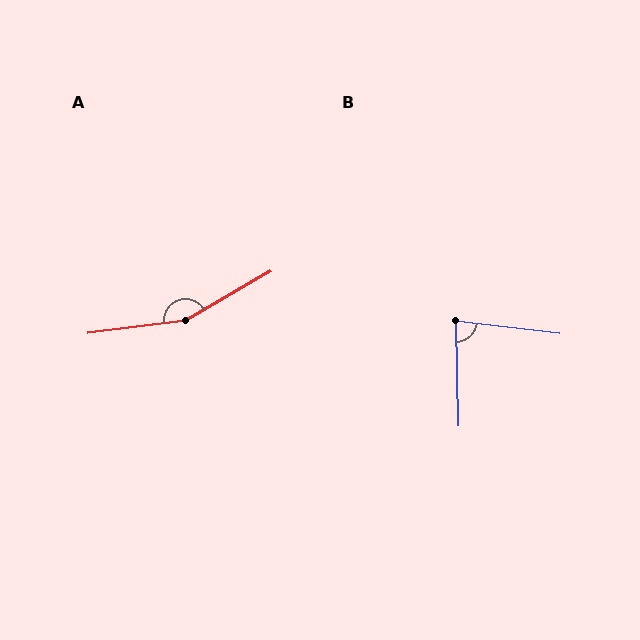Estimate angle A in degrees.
Approximately 157 degrees.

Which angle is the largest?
A, at approximately 157 degrees.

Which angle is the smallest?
B, at approximately 82 degrees.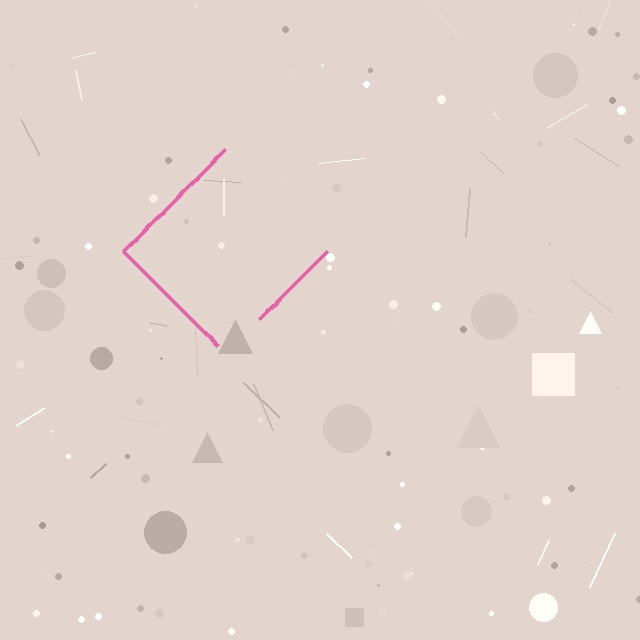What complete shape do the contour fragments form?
The contour fragments form a diamond.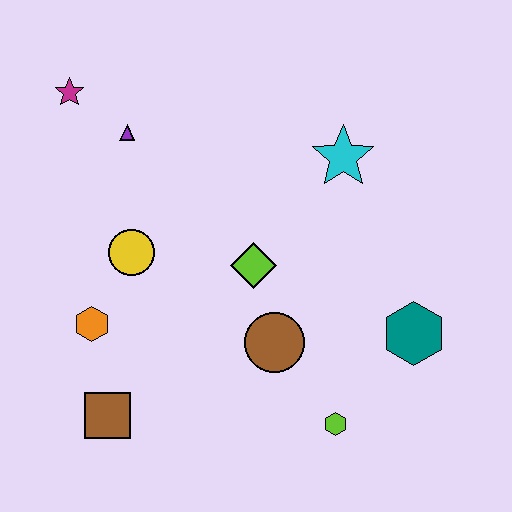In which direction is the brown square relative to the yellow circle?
The brown square is below the yellow circle.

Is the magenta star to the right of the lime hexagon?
No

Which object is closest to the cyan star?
The lime diamond is closest to the cyan star.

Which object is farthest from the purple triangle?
The lime hexagon is farthest from the purple triangle.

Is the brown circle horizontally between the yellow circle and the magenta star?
No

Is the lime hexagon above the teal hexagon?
No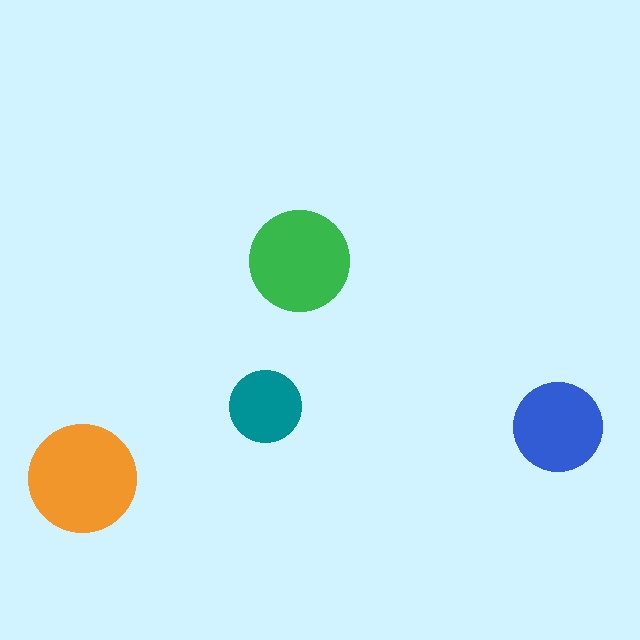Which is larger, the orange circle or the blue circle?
The orange one.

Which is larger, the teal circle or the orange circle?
The orange one.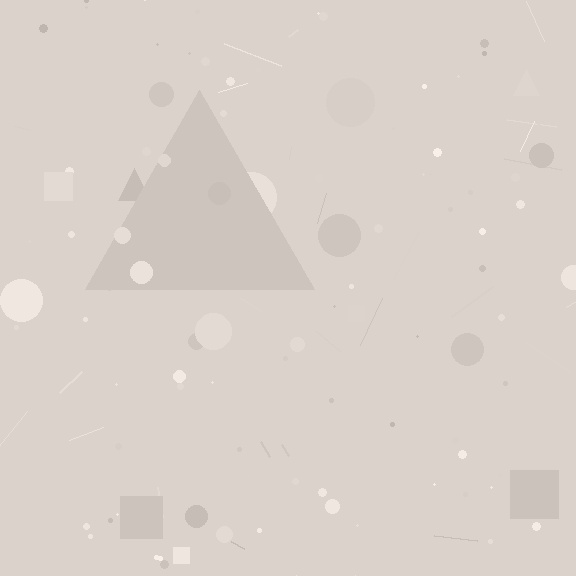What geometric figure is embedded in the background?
A triangle is embedded in the background.